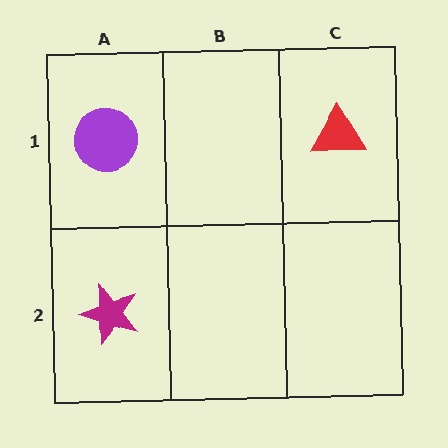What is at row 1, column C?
A red triangle.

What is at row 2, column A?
A magenta star.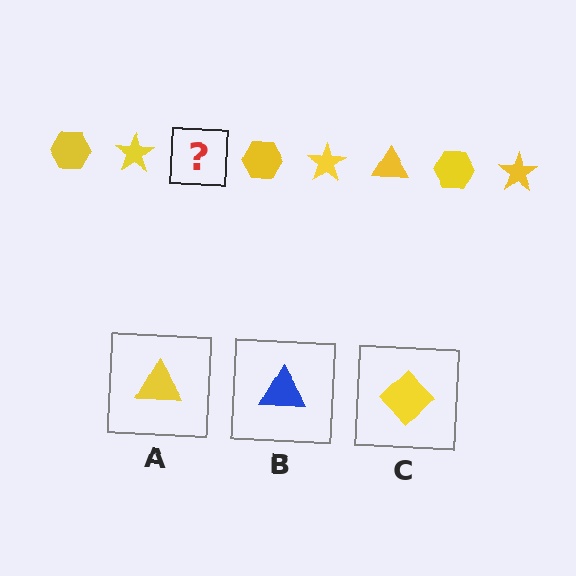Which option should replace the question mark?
Option A.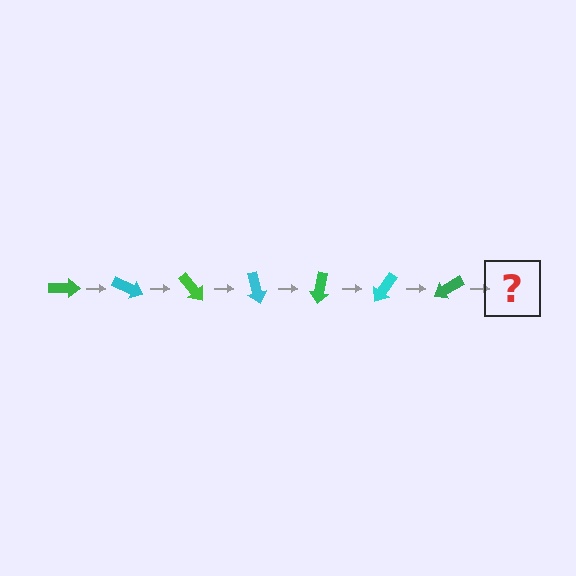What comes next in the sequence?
The next element should be a cyan arrow, rotated 175 degrees from the start.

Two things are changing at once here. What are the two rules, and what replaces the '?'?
The two rules are that it rotates 25 degrees each step and the color cycles through green and cyan. The '?' should be a cyan arrow, rotated 175 degrees from the start.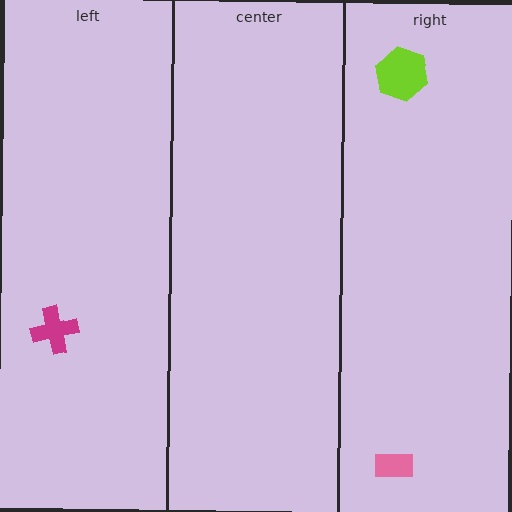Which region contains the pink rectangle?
The right region.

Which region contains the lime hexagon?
The right region.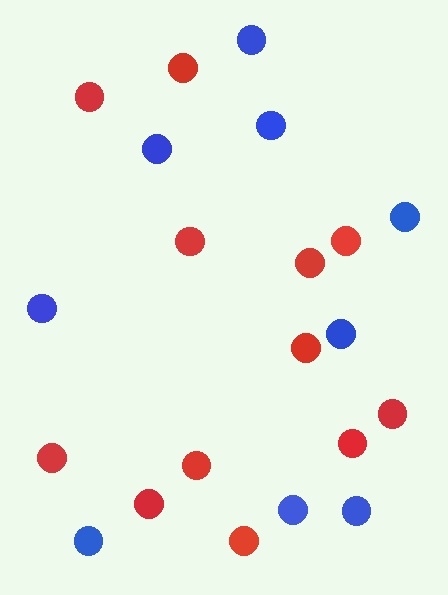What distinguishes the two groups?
There are 2 groups: one group of red circles (12) and one group of blue circles (9).